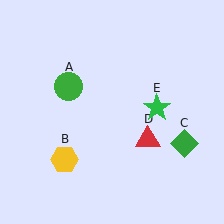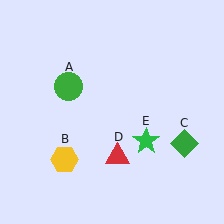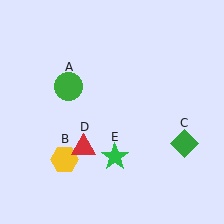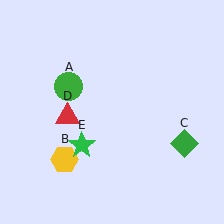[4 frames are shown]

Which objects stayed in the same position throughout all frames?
Green circle (object A) and yellow hexagon (object B) and green diamond (object C) remained stationary.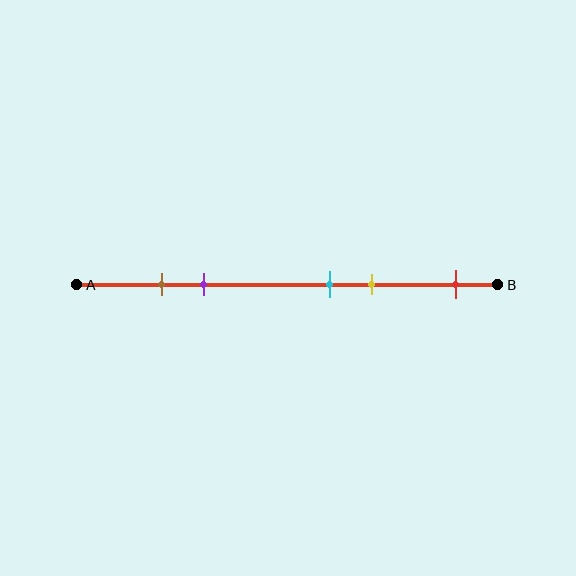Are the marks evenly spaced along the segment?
No, the marks are not evenly spaced.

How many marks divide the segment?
There are 5 marks dividing the segment.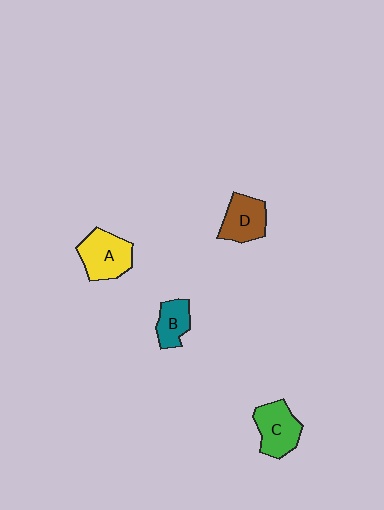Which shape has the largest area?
Shape A (yellow).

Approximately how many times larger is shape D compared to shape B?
Approximately 1.3 times.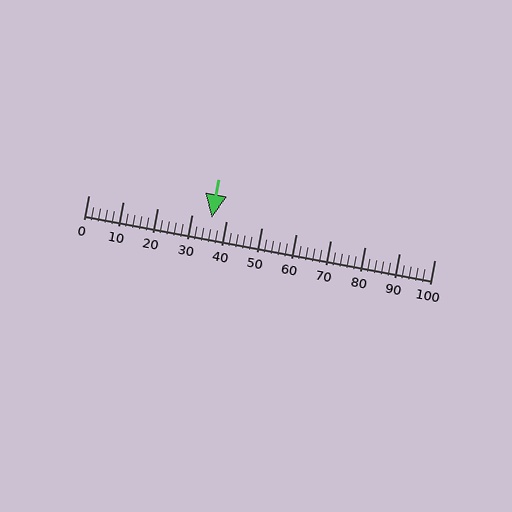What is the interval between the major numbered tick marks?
The major tick marks are spaced 10 units apart.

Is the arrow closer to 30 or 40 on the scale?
The arrow is closer to 40.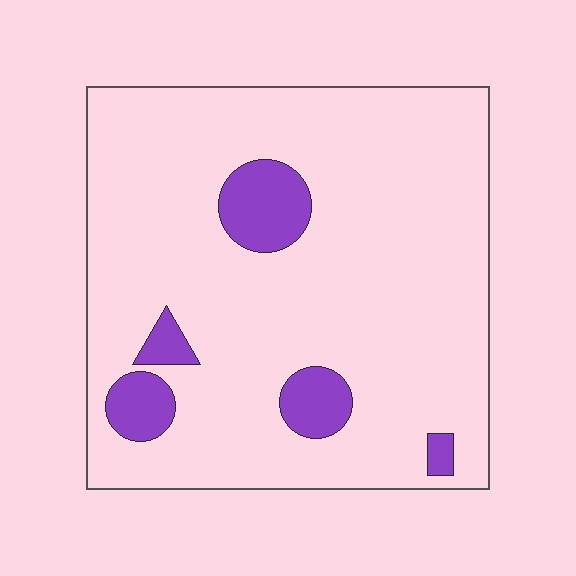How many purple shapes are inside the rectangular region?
5.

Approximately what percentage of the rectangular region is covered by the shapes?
Approximately 10%.